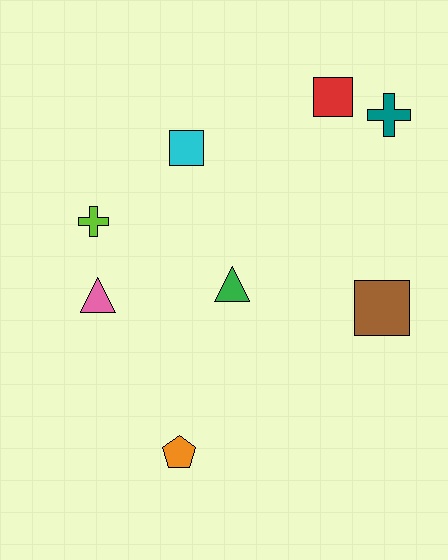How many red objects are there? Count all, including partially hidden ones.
There is 1 red object.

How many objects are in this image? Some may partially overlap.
There are 8 objects.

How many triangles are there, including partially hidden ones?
There are 2 triangles.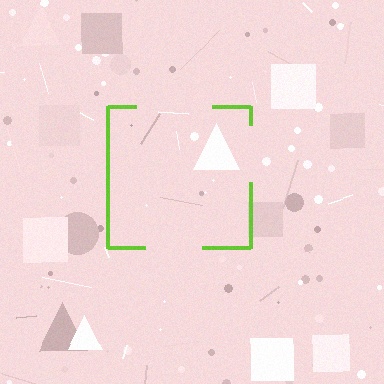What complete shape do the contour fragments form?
The contour fragments form a square.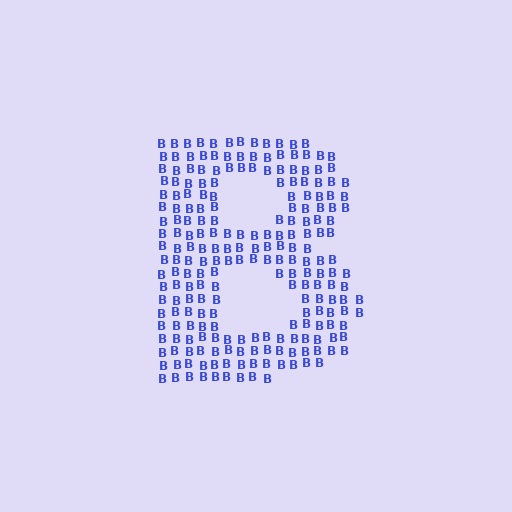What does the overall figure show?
The overall figure shows the letter B.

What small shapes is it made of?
It is made of small letter B's.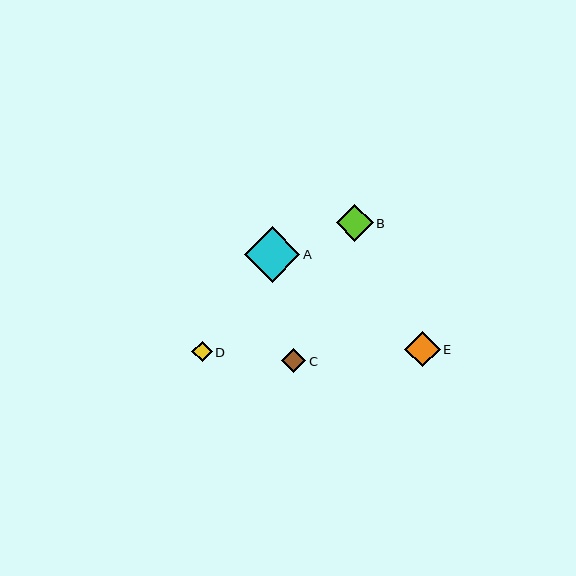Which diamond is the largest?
Diamond A is the largest with a size of approximately 56 pixels.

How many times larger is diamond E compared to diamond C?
Diamond E is approximately 1.5 times the size of diamond C.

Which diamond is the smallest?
Diamond D is the smallest with a size of approximately 20 pixels.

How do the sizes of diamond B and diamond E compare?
Diamond B and diamond E are approximately the same size.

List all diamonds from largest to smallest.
From largest to smallest: A, B, E, C, D.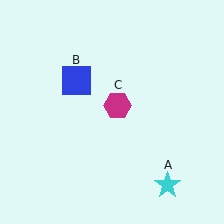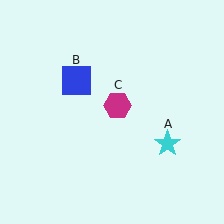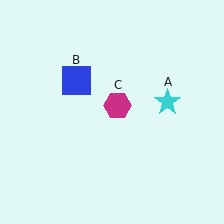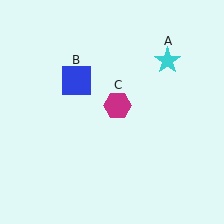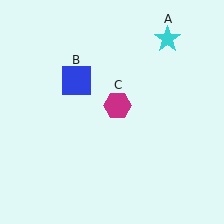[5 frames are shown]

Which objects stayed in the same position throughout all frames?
Blue square (object B) and magenta hexagon (object C) remained stationary.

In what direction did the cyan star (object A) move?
The cyan star (object A) moved up.